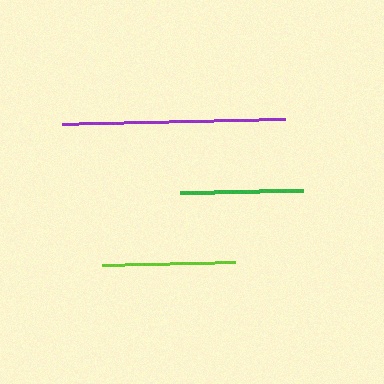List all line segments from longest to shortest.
From longest to shortest: purple, lime, green.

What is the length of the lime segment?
The lime segment is approximately 133 pixels long.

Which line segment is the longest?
The purple line is the longest at approximately 222 pixels.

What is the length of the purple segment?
The purple segment is approximately 222 pixels long.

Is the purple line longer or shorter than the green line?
The purple line is longer than the green line.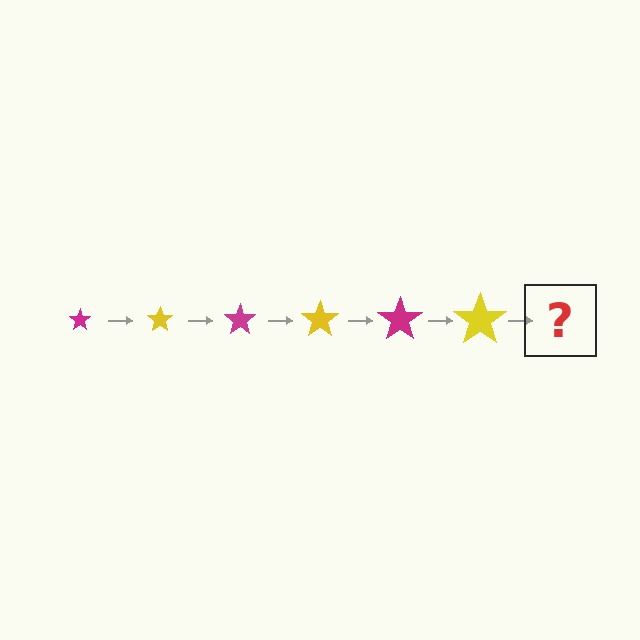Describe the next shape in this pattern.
It should be a magenta star, larger than the previous one.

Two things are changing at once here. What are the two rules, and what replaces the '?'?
The two rules are that the star grows larger each step and the color cycles through magenta and yellow. The '?' should be a magenta star, larger than the previous one.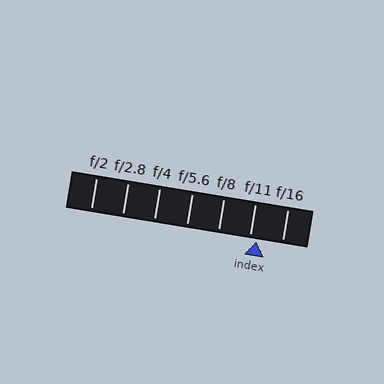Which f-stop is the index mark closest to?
The index mark is closest to f/11.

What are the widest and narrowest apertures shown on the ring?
The widest aperture shown is f/2 and the narrowest is f/16.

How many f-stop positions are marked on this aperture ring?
There are 7 f-stop positions marked.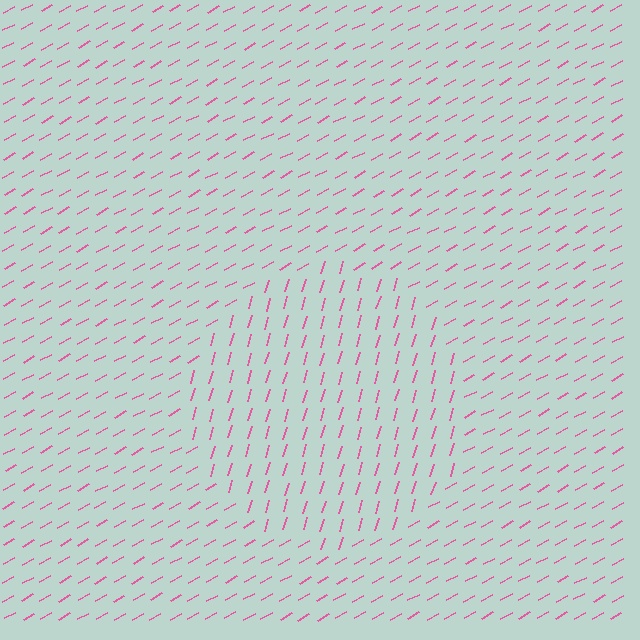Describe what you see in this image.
The image is filled with small pink line segments. A circle region in the image has lines oriented differently from the surrounding lines, creating a visible texture boundary.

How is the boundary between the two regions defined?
The boundary is defined purely by a change in line orientation (approximately 45 degrees difference). All lines are the same color and thickness.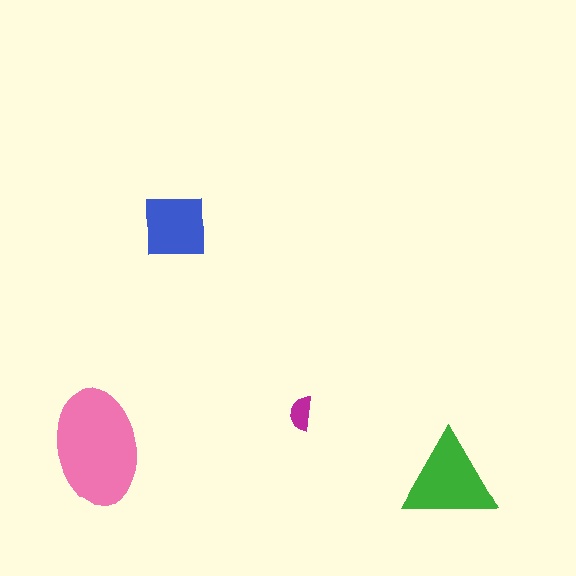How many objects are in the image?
There are 4 objects in the image.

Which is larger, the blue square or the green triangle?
The green triangle.